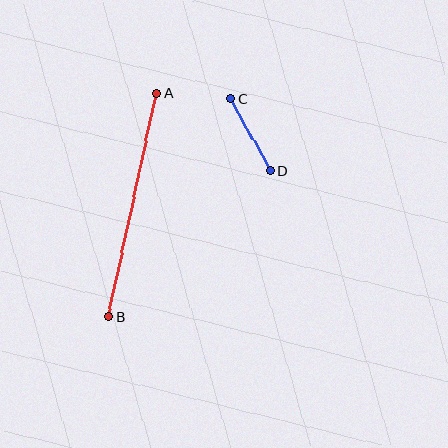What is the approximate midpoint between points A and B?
The midpoint is at approximately (133, 205) pixels.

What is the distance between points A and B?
The distance is approximately 228 pixels.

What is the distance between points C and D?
The distance is approximately 82 pixels.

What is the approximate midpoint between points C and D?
The midpoint is at approximately (250, 135) pixels.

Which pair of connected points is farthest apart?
Points A and B are farthest apart.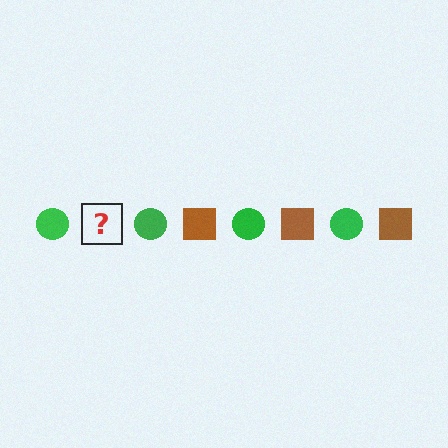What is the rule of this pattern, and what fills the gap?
The rule is that the pattern alternates between green circle and brown square. The gap should be filled with a brown square.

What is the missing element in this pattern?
The missing element is a brown square.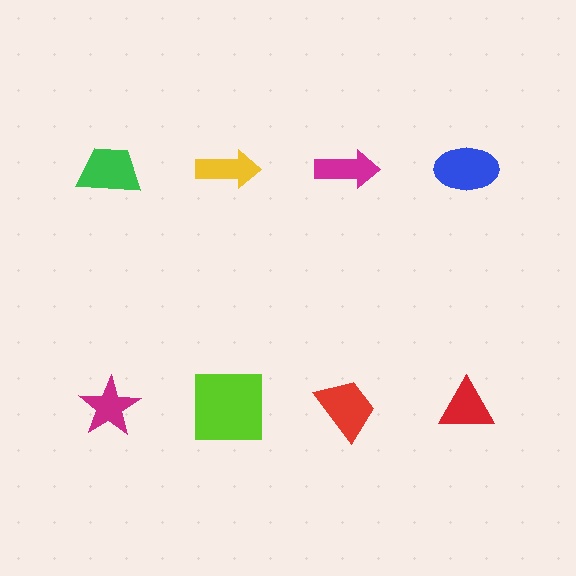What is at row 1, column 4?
A blue ellipse.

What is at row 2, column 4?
A red triangle.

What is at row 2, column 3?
A red trapezoid.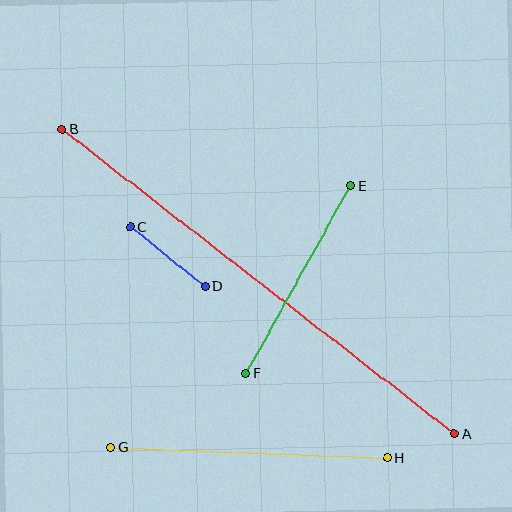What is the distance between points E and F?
The distance is approximately 214 pixels.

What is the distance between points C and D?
The distance is approximately 95 pixels.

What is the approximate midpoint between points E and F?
The midpoint is at approximately (298, 280) pixels.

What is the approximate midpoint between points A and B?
The midpoint is at approximately (258, 282) pixels.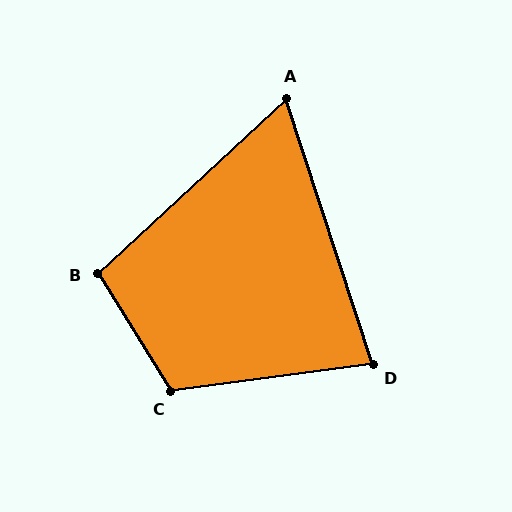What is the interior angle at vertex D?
Approximately 79 degrees (acute).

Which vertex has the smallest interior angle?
A, at approximately 65 degrees.